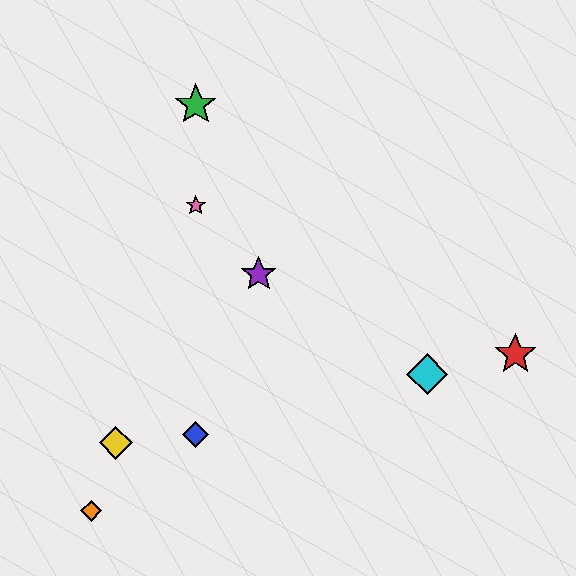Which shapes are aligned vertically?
The blue diamond, the green star, the pink star are aligned vertically.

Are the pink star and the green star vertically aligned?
Yes, both are at x≈196.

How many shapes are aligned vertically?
3 shapes (the blue diamond, the green star, the pink star) are aligned vertically.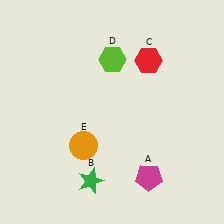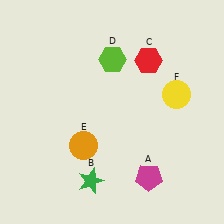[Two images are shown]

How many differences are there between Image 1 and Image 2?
There is 1 difference between the two images.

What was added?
A yellow circle (F) was added in Image 2.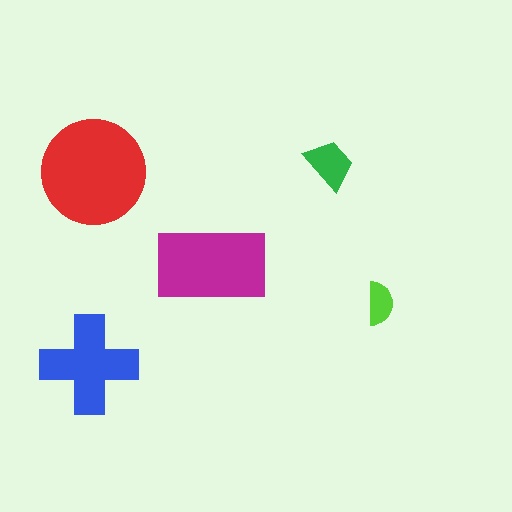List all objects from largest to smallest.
The red circle, the magenta rectangle, the blue cross, the green trapezoid, the lime semicircle.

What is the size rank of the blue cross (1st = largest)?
3rd.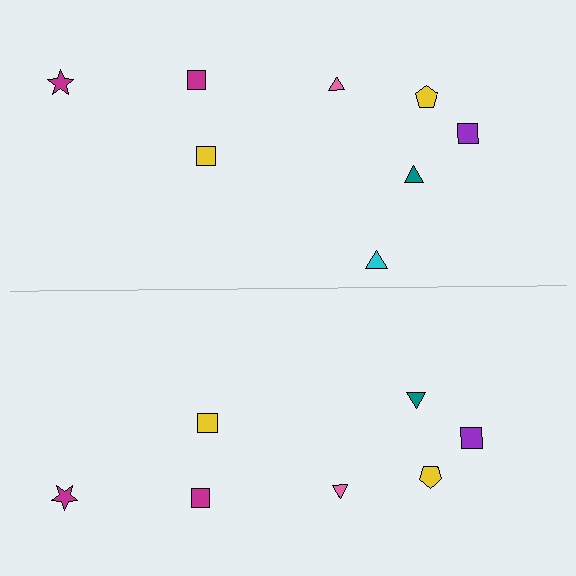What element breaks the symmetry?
A cyan triangle is missing from the bottom side.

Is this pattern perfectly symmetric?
No, the pattern is not perfectly symmetric. A cyan triangle is missing from the bottom side.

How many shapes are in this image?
There are 15 shapes in this image.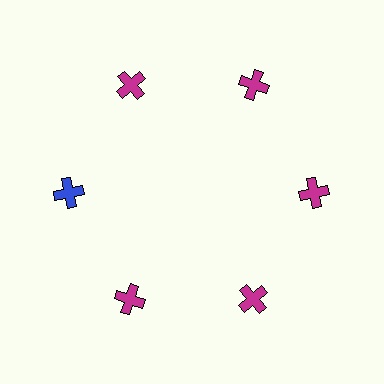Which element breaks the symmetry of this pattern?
The blue cross at roughly the 9 o'clock position breaks the symmetry. All other shapes are magenta crosses.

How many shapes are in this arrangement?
There are 6 shapes arranged in a ring pattern.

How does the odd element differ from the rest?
It has a different color: blue instead of magenta.